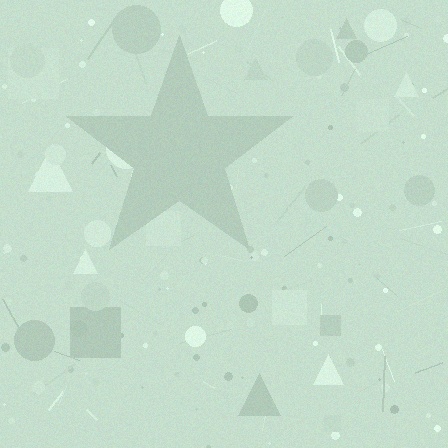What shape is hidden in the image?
A star is hidden in the image.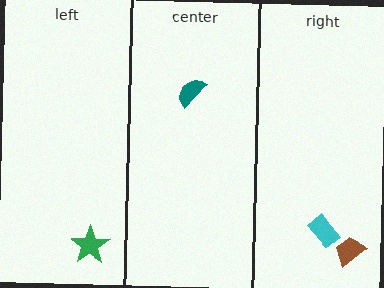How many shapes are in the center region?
1.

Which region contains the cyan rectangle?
The right region.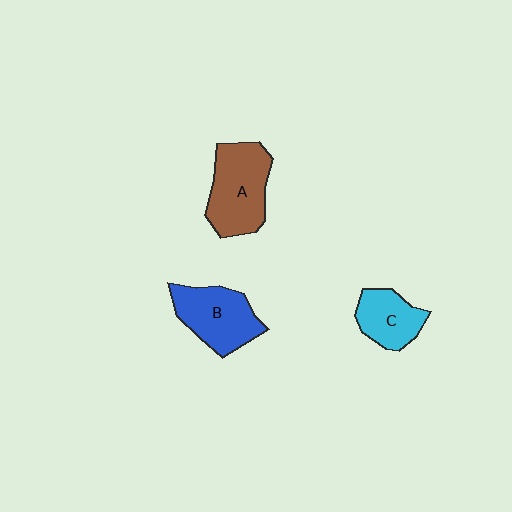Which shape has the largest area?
Shape A (brown).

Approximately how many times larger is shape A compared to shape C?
Approximately 1.6 times.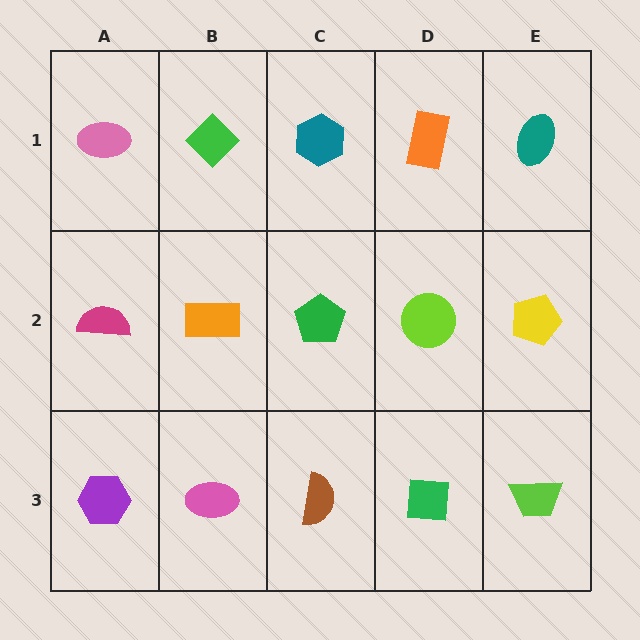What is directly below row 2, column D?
A green square.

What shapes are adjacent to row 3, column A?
A magenta semicircle (row 2, column A), a pink ellipse (row 3, column B).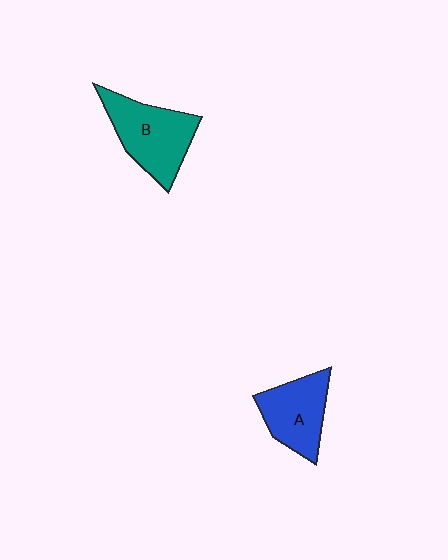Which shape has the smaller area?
Shape A (blue).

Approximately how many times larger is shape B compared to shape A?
Approximately 1.2 times.